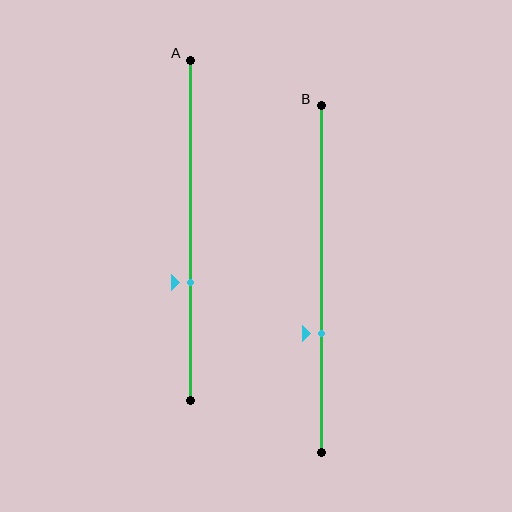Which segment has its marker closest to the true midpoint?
Segment A has its marker closest to the true midpoint.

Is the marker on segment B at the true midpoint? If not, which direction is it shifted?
No, the marker on segment B is shifted downward by about 16% of the segment length.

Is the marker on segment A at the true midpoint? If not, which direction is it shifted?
No, the marker on segment A is shifted downward by about 15% of the segment length.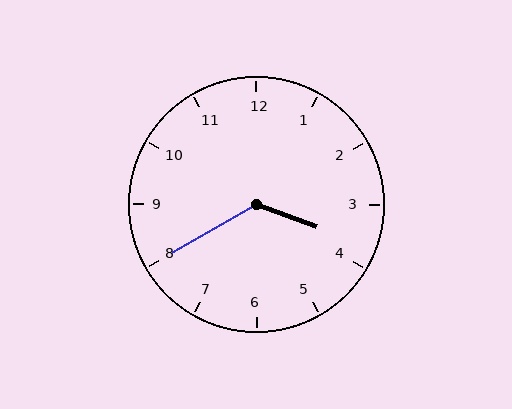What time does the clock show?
3:40.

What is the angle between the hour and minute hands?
Approximately 130 degrees.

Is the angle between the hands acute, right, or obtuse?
It is obtuse.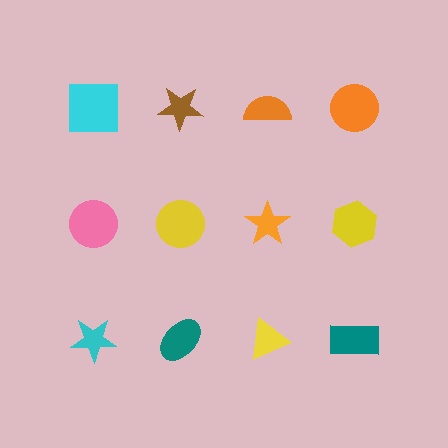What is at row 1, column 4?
An orange circle.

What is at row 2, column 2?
A yellow circle.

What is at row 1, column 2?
A brown star.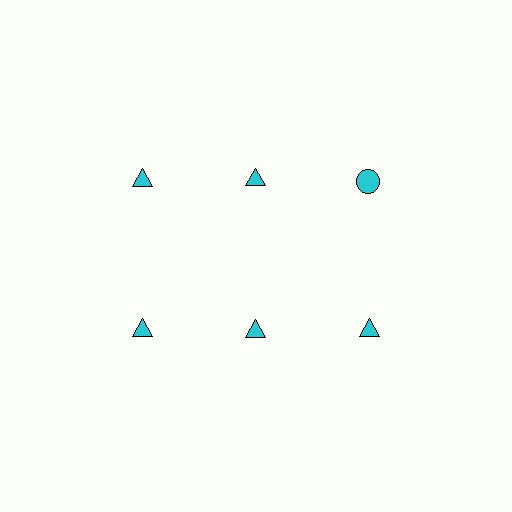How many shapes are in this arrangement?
There are 6 shapes arranged in a grid pattern.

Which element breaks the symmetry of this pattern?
The cyan circle in the top row, center column breaks the symmetry. All other shapes are cyan triangles.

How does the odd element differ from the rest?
It has a different shape: circle instead of triangle.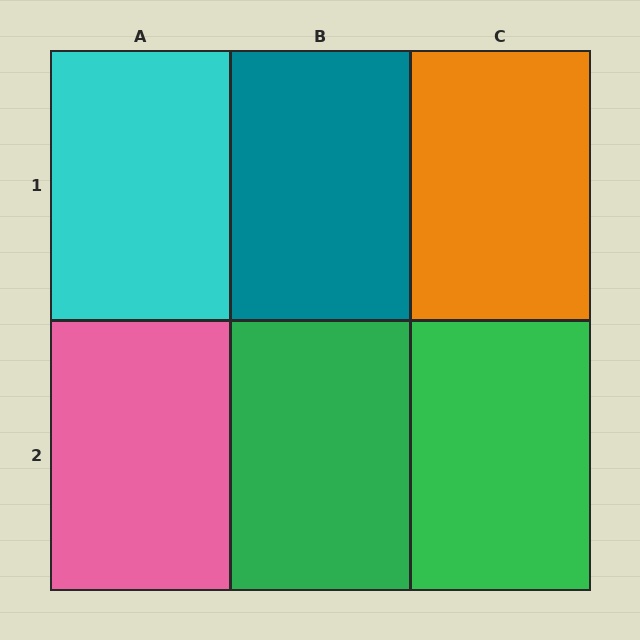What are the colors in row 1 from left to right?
Cyan, teal, orange.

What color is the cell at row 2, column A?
Pink.